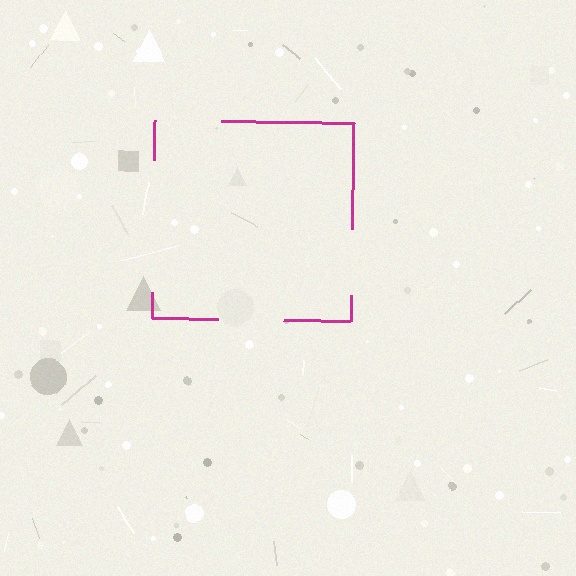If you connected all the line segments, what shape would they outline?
They would outline a square.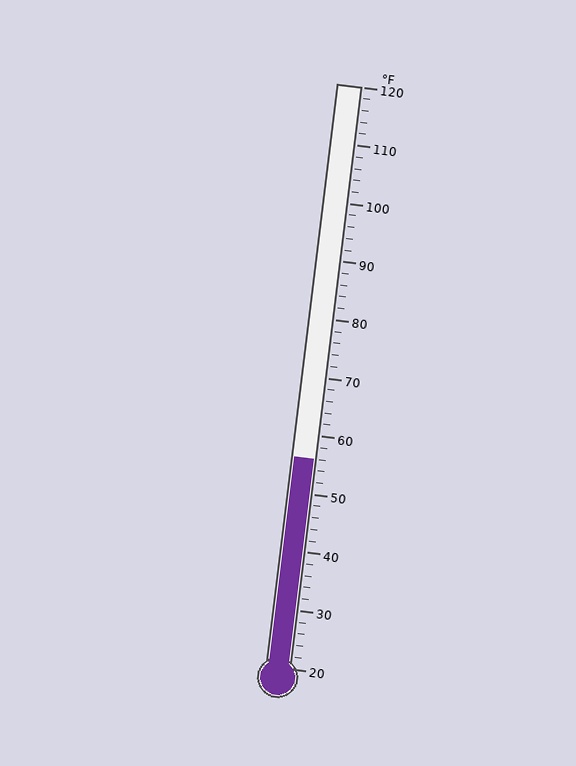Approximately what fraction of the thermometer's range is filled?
The thermometer is filled to approximately 35% of its range.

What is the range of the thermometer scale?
The thermometer scale ranges from 20°F to 120°F.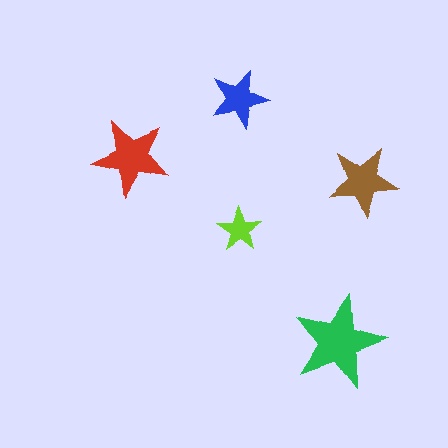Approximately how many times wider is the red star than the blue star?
About 1.5 times wider.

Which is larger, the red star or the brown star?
The red one.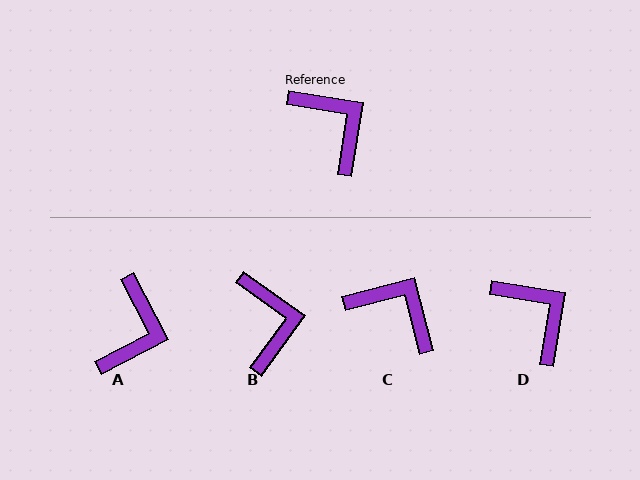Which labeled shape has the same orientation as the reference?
D.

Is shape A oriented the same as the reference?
No, it is off by about 53 degrees.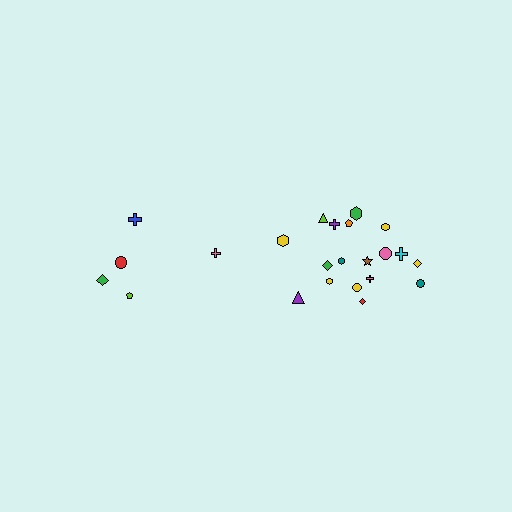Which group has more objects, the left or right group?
The right group.